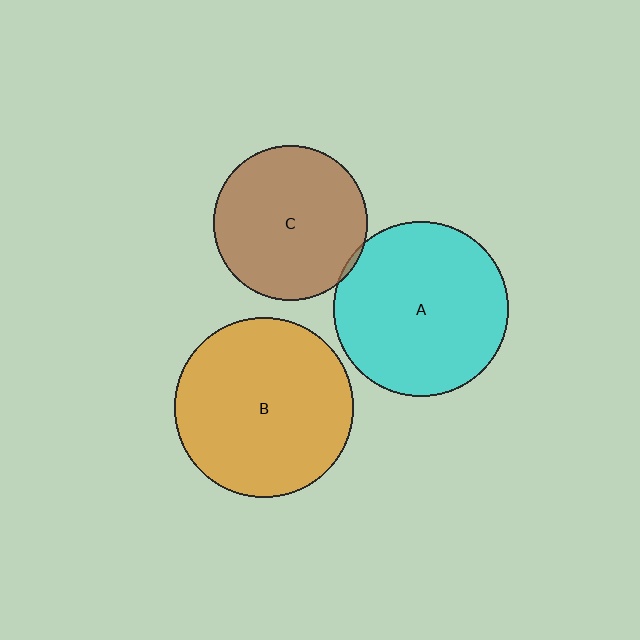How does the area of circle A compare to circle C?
Approximately 1.3 times.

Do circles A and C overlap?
Yes.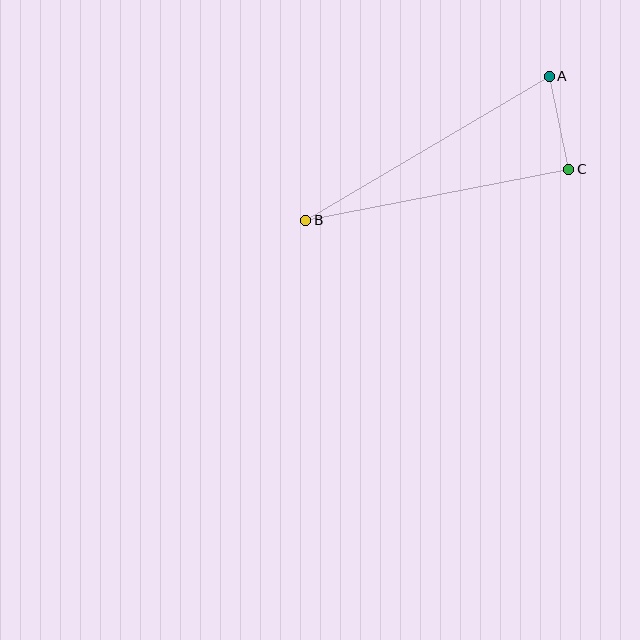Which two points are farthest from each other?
Points A and B are farthest from each other.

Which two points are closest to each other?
Points A and C are closest to each other.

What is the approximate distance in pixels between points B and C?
The distance between B and C is approximately 268 pixels.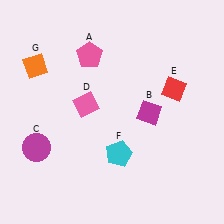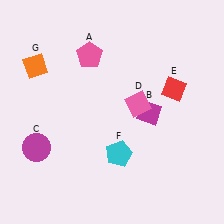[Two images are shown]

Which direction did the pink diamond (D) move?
The pink diamond (D) moved right.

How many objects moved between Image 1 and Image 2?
1 object moved between the two images.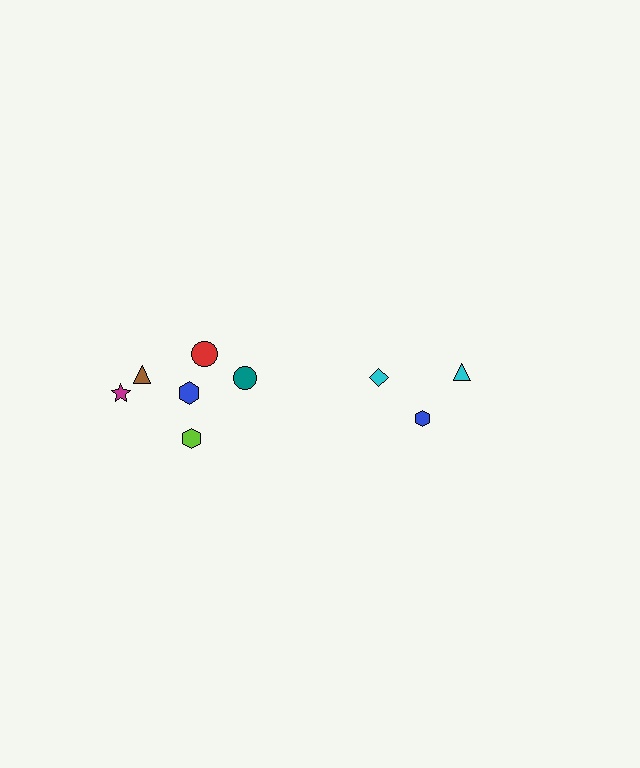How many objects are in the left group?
There are 6 objects.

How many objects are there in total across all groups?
There are 9 objects.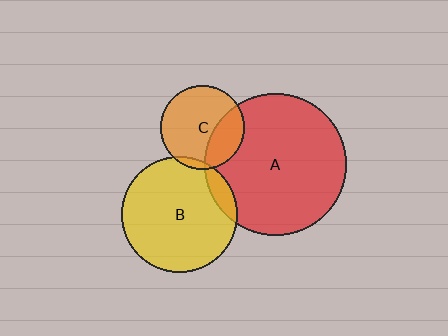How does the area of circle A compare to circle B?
Approximately 1.5 times.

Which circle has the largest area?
Circle A (red).